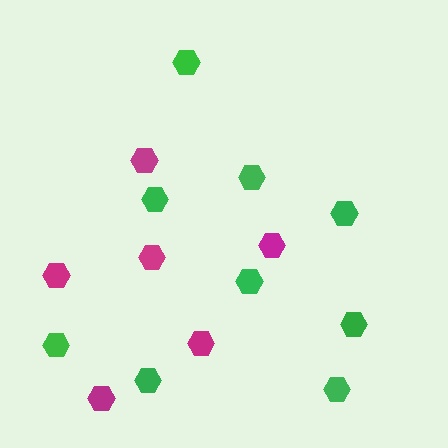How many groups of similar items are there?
There are 2 groups: one group of green hexagons (9) and one group of magenta hexagons (6).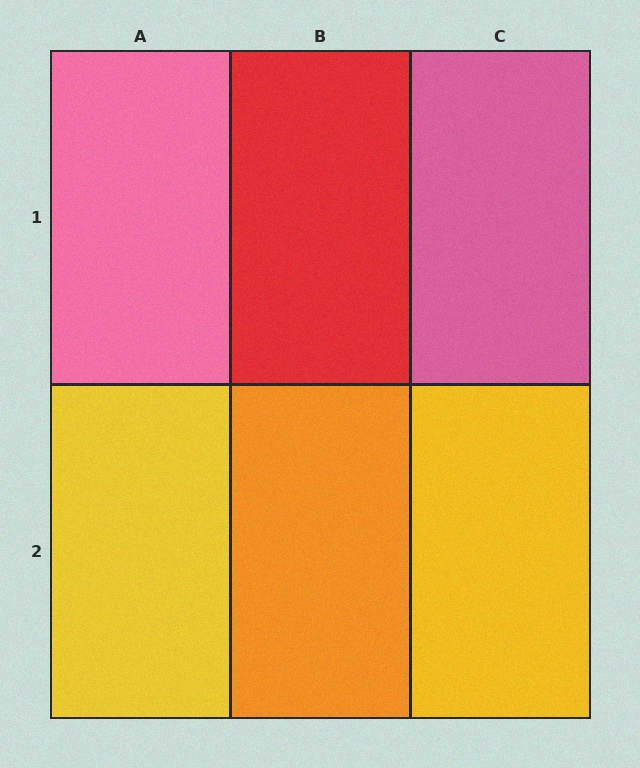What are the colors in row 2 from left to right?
Yellow, orange, yellow.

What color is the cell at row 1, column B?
Red.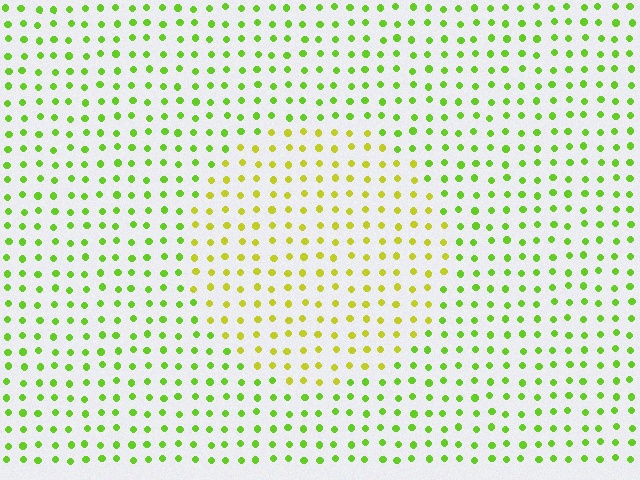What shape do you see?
I see a circle.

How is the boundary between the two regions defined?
The boundary is defined purely by a slight shift in hue (about 33 degrees). Spacing, size, and orientation are identical on both sides.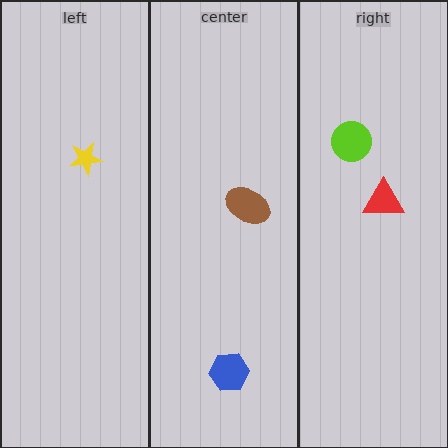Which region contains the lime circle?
The right region.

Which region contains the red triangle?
The right region.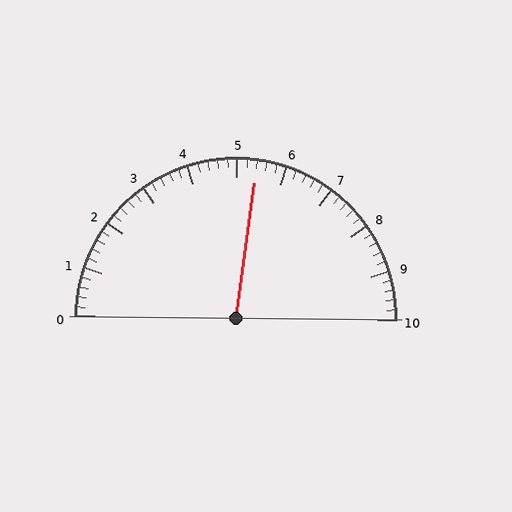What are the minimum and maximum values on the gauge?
The gauge ranges from 0 to 10.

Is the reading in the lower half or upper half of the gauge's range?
The reading is in the upper half of the range (0 to 10).